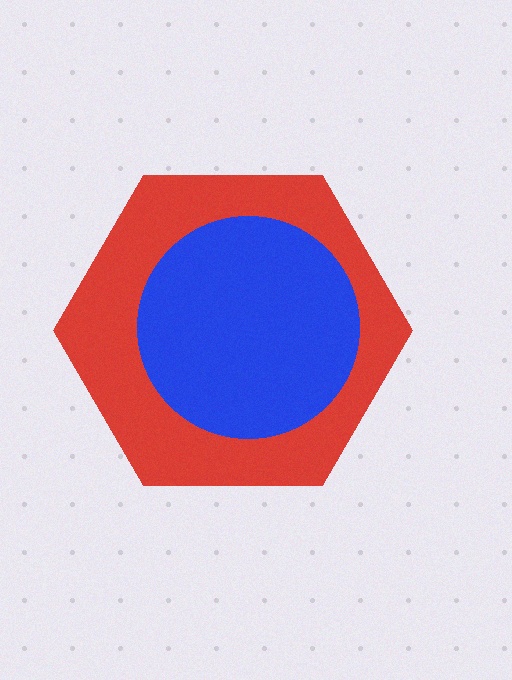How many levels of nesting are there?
2.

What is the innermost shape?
The blue circle.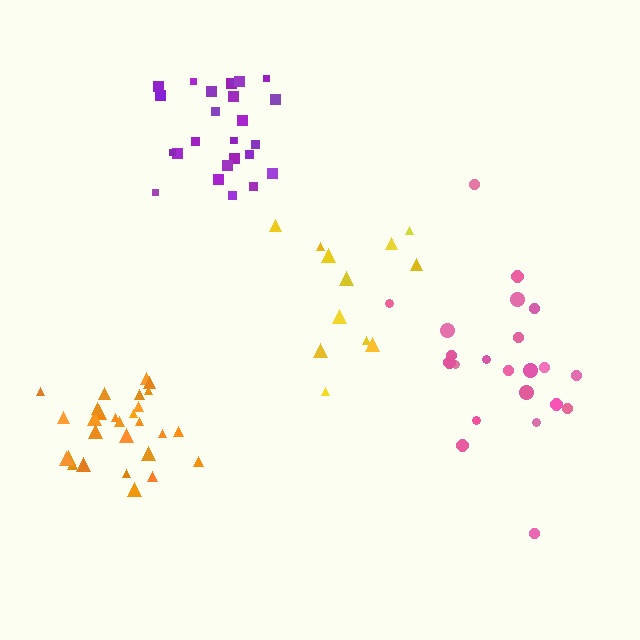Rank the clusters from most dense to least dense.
orange, purple, pink, yellow.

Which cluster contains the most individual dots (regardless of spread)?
Orange (28).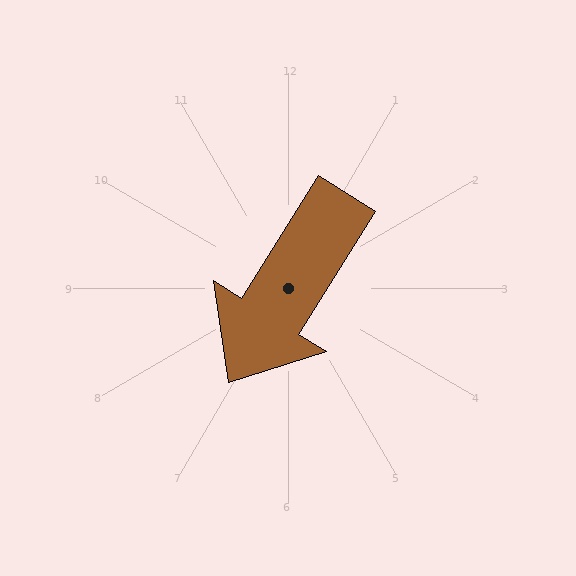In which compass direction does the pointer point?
Southwest.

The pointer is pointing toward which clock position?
Roughly 7 o'clock.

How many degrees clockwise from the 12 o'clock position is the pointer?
Approximately 212 degrees.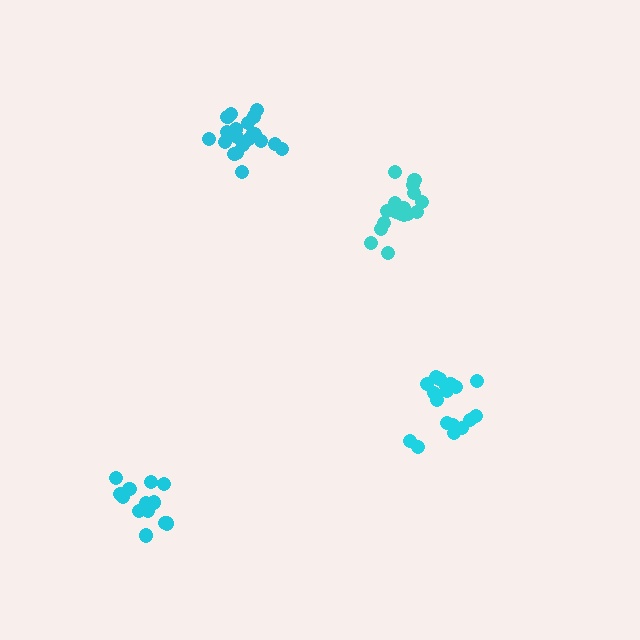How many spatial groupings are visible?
There are 4 spatial groupings.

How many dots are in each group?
Group 1: 19 dots, Group 2: 15 dots, Group 3: 18 dots, Group 4: 21 dots (73 total).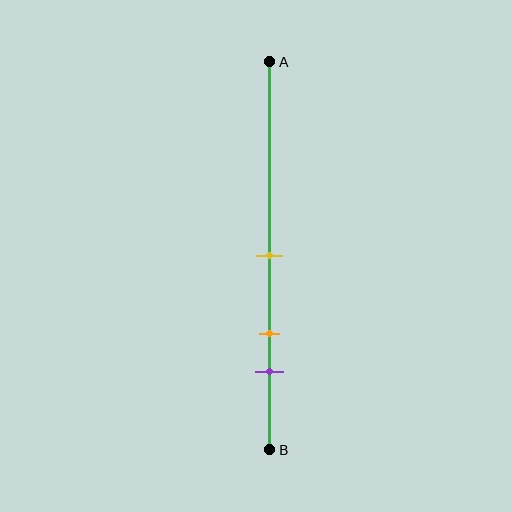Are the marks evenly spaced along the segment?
Yes, the marks are approximately evenly spaced.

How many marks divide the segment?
There are 3 marks dividing the segment.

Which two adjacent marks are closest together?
The orange and purple marks are the closest adjacent pair.